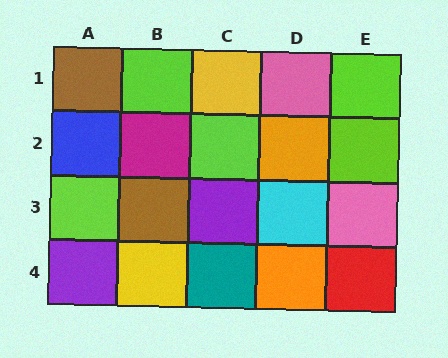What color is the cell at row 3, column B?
Brown.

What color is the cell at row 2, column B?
Magenta.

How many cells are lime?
5 cells are lime.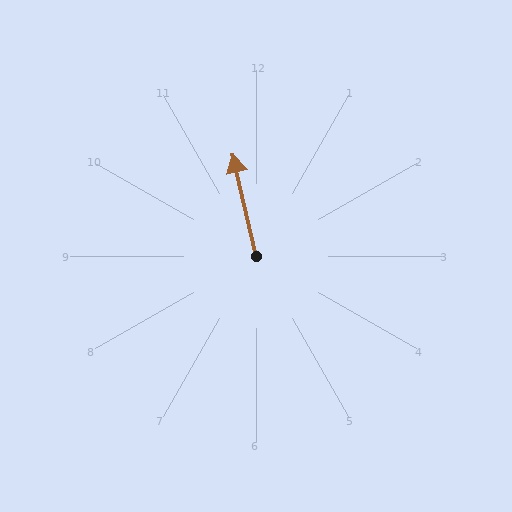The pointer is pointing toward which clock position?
Roughly 12 o'clock.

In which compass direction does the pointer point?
North.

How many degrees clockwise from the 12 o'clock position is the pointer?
Approximately 347 degrees.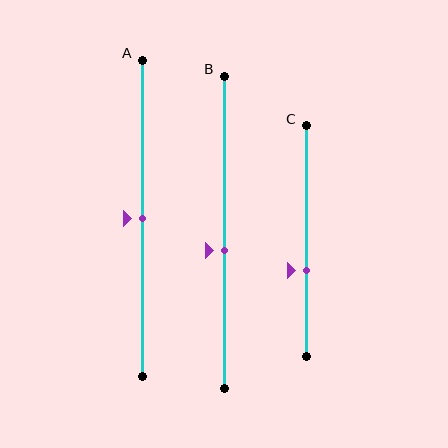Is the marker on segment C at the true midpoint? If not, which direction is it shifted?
No, the marker on segment C is shifted downward by about 13% of the segment length.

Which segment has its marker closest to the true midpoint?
Segment A has its marker closest to the true midpoint.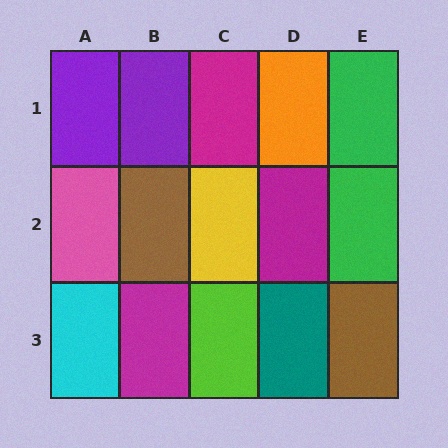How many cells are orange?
1 cell is orange.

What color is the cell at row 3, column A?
Cyan.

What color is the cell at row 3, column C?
Lime.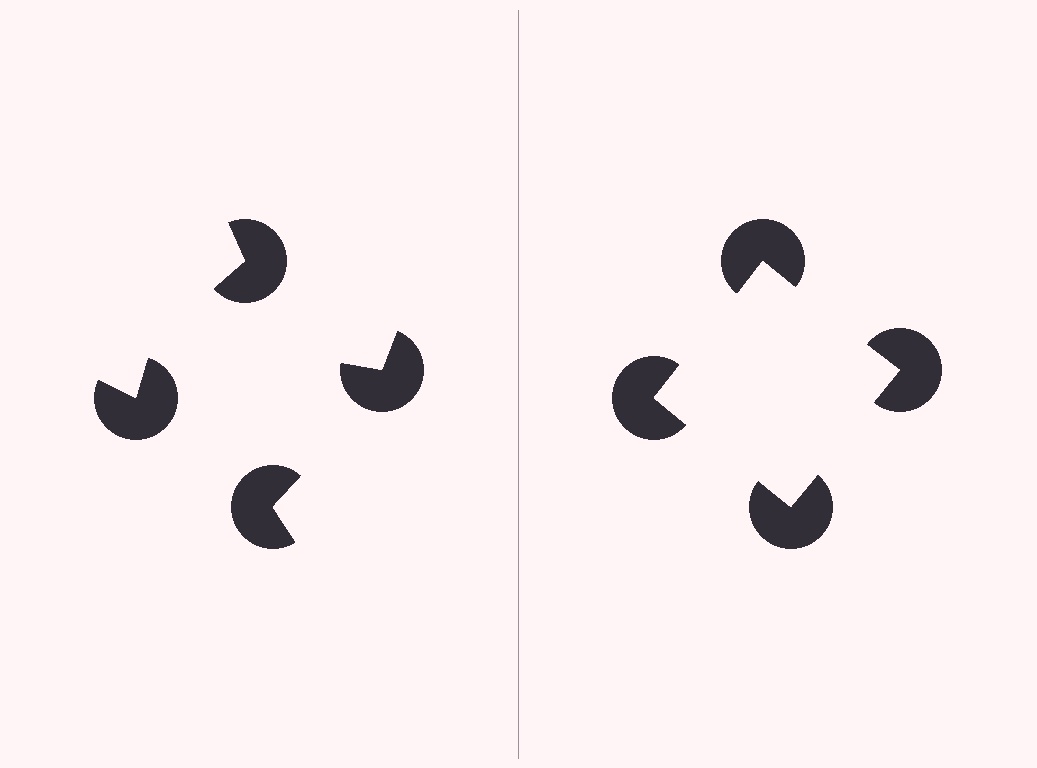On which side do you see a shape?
An illusory square appears on the right side. On the left side the wedge cuts are rotated, so no coherent shape forms.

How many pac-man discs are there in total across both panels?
8 — 4 on each side.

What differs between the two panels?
The pac-man discs are positioned identically on both sides; only the wedge orientations differ. On the right they align to a square; on the left they are misaligned.